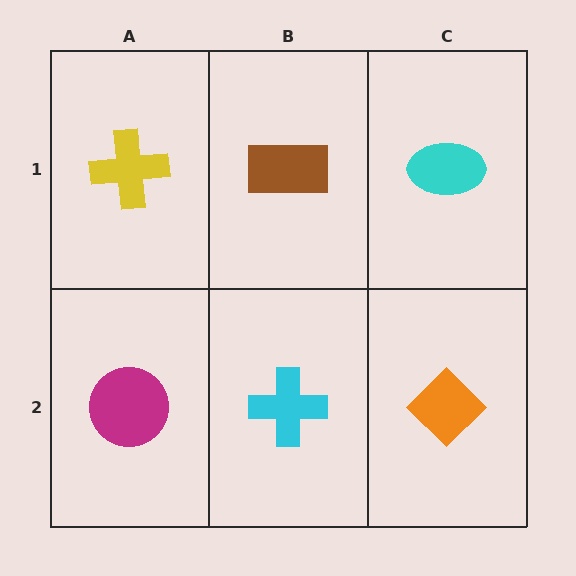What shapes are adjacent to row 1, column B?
A cyan cross (row 2, column B), a yellow cross (row 1, column A), a cyan ellipse (row 1, column C).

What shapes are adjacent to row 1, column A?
A magenta circle (row 2, column A), a brown rectangle (row 1, column B).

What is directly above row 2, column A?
A yellow cross.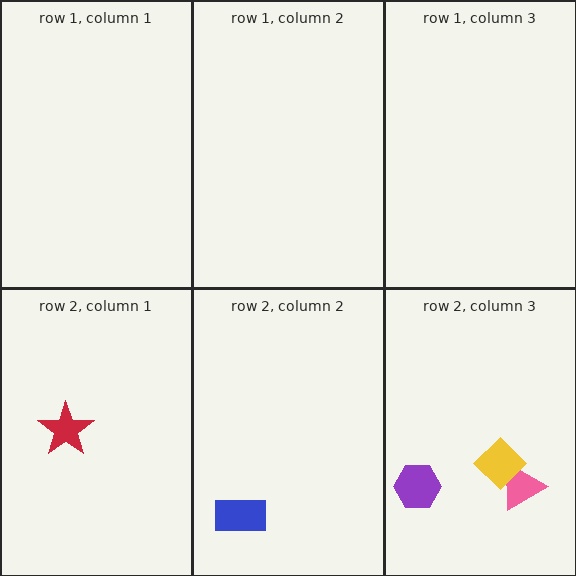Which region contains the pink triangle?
The row 2, column 3 region.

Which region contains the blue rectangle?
The row 2, column 2 region.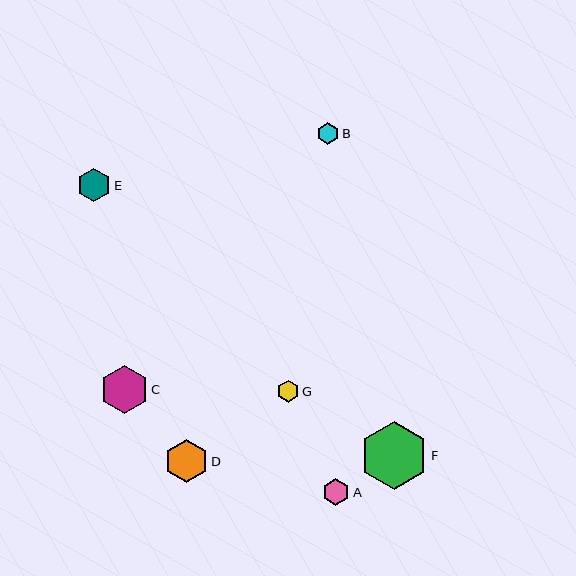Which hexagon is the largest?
Hexagon F is the largest with a size of approximately 68 pixels.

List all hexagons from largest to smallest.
From largest to smallest: F, C, D, E, A, G, B.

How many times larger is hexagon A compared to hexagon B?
Hexagon A is approximately 1.3 times the size of hexagon B.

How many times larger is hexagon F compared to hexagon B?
Hexagon F is approximately 3.1 times the size of hexagon B.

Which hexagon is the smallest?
Hexagon B is the smallest with a size of approximately 22 pixels.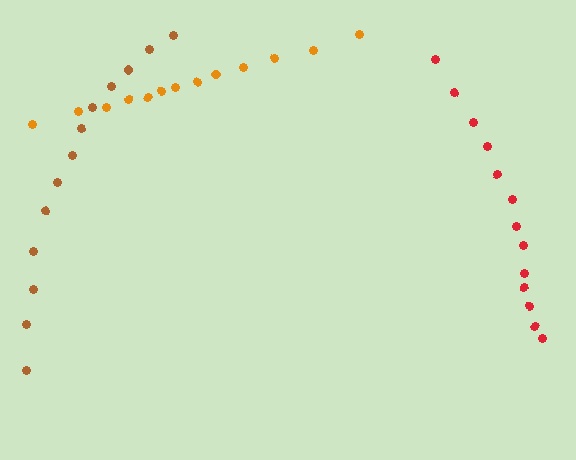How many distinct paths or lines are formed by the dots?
There are 3 distinct paths.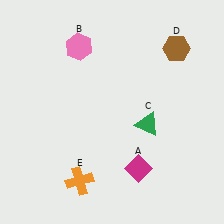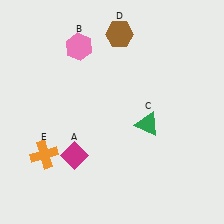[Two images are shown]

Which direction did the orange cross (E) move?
The orange cross (E) moved left.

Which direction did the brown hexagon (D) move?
The brown hexagon (D) moved left.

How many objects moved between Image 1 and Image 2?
3 objects moved between the two images.